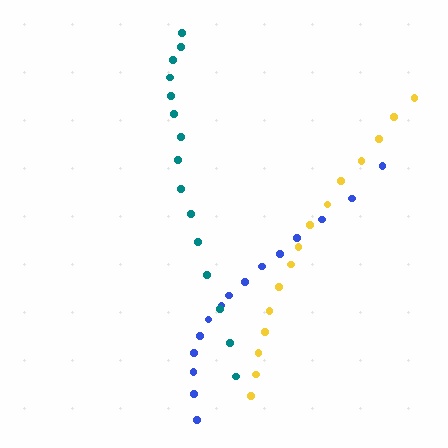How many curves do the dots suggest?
There are 3 distinct paths.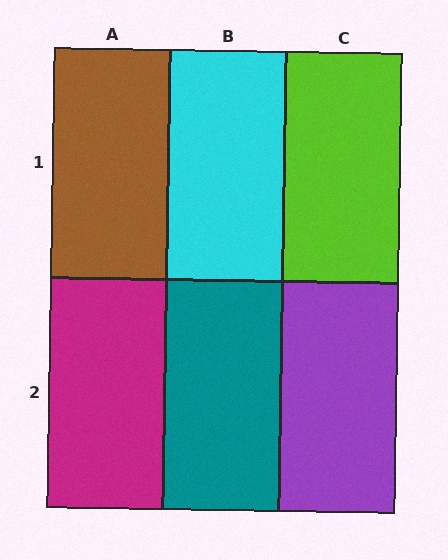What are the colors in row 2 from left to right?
Magenta, teal, purple.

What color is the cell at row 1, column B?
Cyan.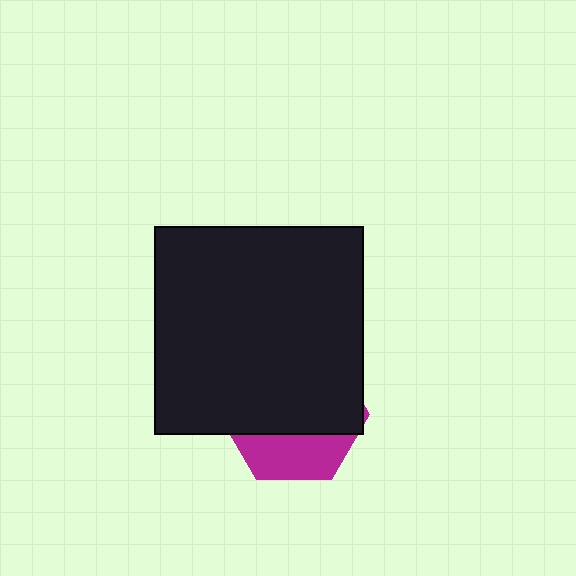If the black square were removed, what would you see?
You would see the complete magenta hexagon.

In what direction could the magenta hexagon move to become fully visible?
The magenta hexagon could move down. That would shift it out from behind the black square entirely.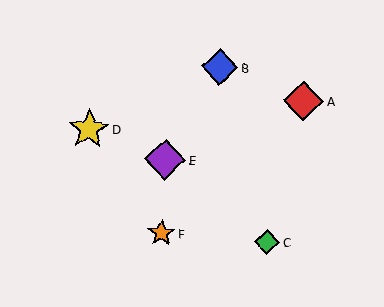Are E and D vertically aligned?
No, E is at x≈165 and D is at x≈89.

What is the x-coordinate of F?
Object F is at x≈161.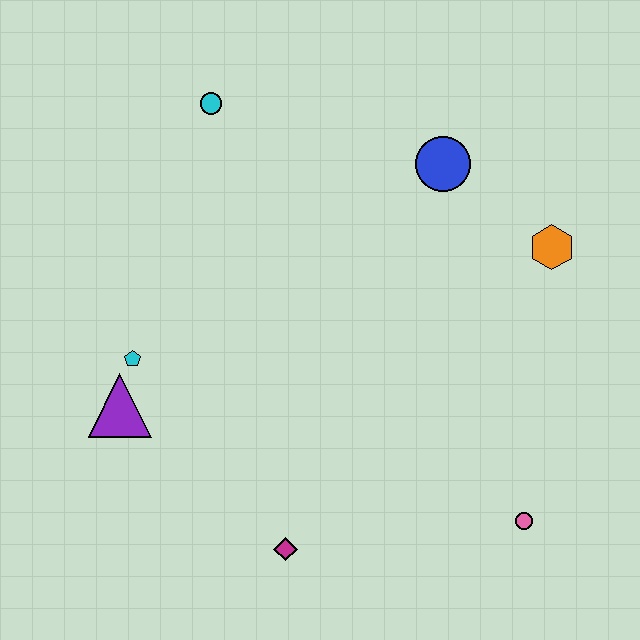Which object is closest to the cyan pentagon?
The purple triangle is closest to the cyan pentagon.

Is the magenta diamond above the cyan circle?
No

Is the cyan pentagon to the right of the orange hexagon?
No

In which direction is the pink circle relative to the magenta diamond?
The pink circle is to the right of the magenta diamond.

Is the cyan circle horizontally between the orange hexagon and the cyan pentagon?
Yes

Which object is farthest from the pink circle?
The cyan circle is farthest from the pink circle.